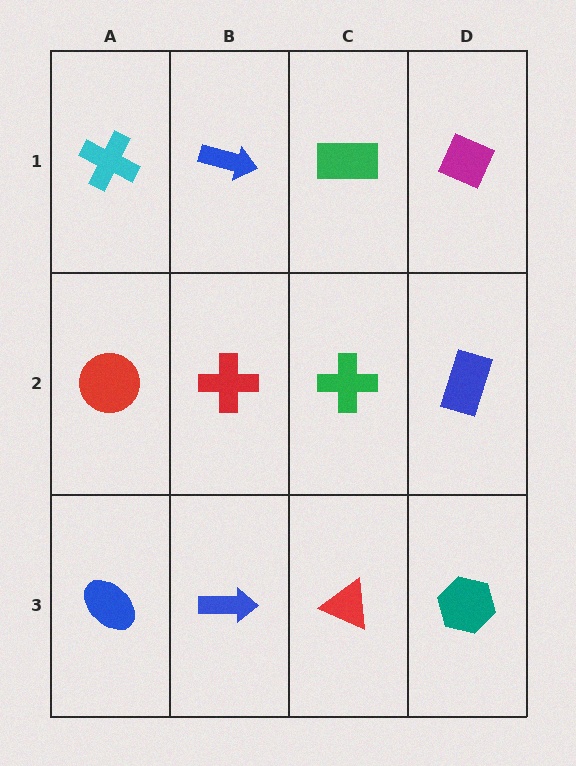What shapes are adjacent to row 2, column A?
A cyan cross (row 1, column A), a blue ellipse (row 3, column A), a red cross (row 2, column B).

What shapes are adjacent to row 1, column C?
A green cross (row 2, column C), a blue arrow (row 1, column B), a magenta diamond (row 1, column D).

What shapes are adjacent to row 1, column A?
A red circle (row 2, column A), a blue arrow (row 1, column B).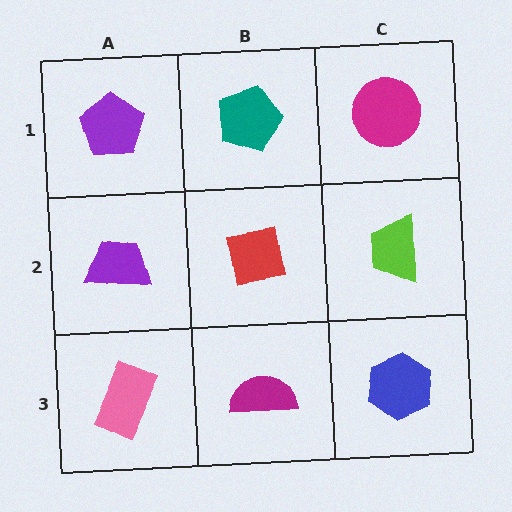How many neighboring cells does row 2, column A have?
3.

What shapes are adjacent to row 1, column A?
A purple trapezoid (row 2, column A), a teal pentagon (row 1, column B).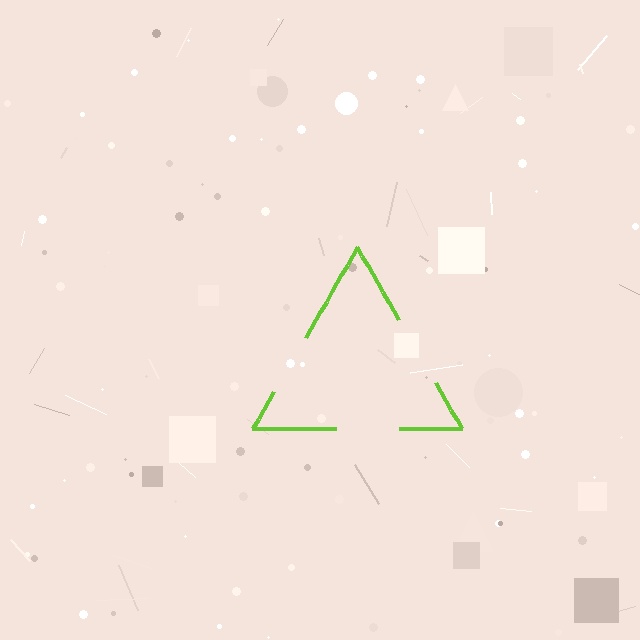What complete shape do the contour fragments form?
The contour fragments form a triangle.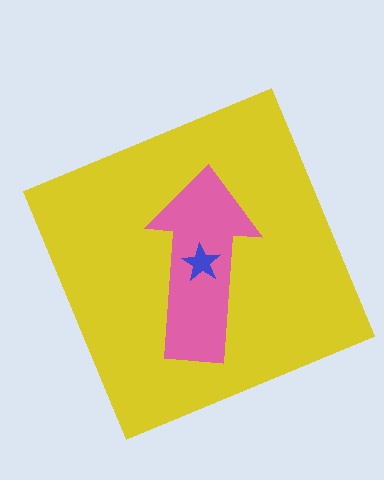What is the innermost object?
The blue star.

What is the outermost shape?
The yellow square.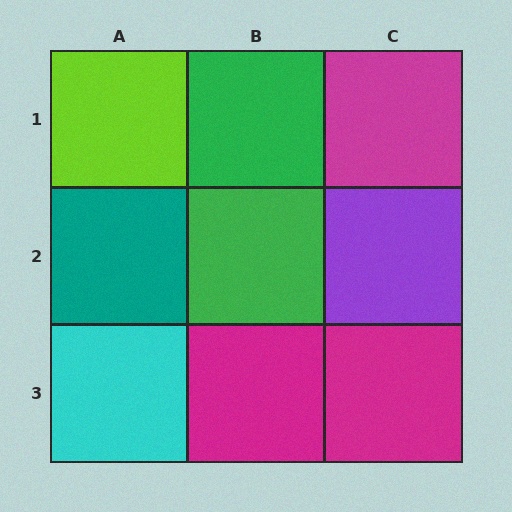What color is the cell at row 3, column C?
Magenta.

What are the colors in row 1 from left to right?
Lime, green, magenta.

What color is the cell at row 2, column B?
Green.